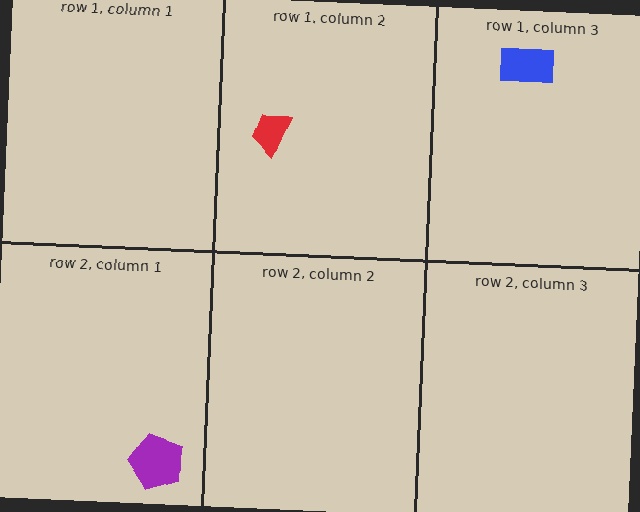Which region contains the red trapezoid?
The row 1, column 2 region.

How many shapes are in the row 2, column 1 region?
1.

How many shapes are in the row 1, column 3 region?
1.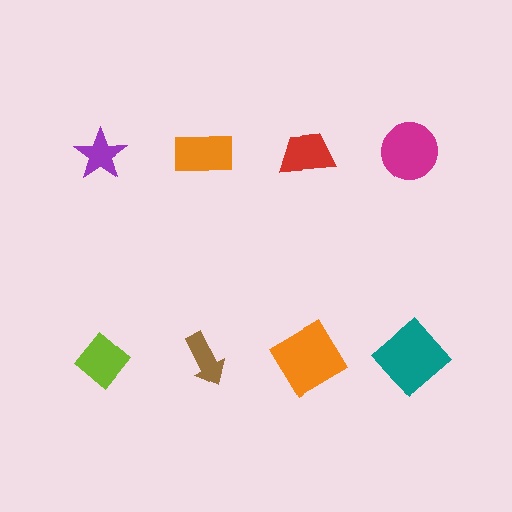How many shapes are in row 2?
4 shapes.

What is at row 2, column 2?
A brown arrow.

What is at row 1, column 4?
A magenta circle.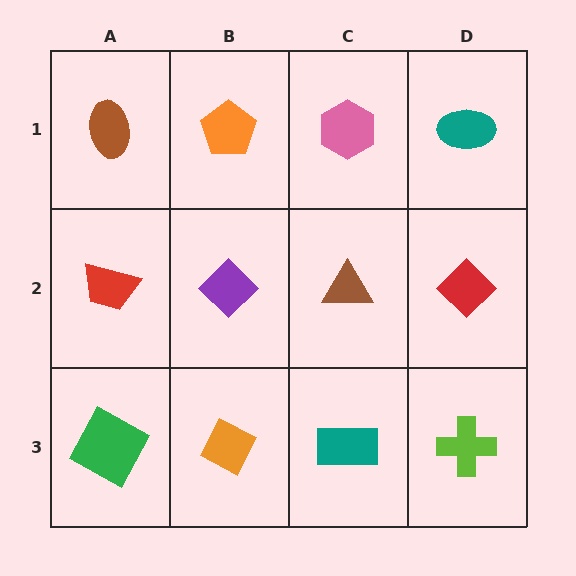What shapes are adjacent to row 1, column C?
A brown triangle (row 2, column C), an orange pentagon (row 1, column B), a teal ellipse (row 1, column D).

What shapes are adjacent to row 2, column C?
A pink hexagon (row 1, column C), a teal rectangle (row 3, column C), a purple diamond (row 2, column B), a red diamond (row 2, column D).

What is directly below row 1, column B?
A purple diamond.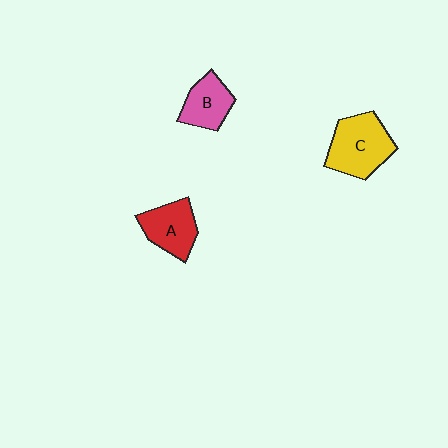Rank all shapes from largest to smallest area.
From largest to smallest: C (yellow), A (red), B (pink).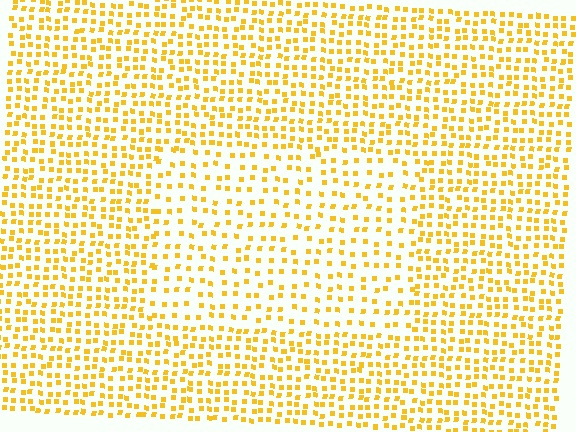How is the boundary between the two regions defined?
The boundary is defined by a change in element density (approximately 1.7x ratio). All elements are the same color, size, and shape.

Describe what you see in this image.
The image contains small yellow elements arranged at two different densities. A rectangle-shaped region is visible where the elements are less densely packed than the surrounding area.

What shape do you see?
I see a rectangle.